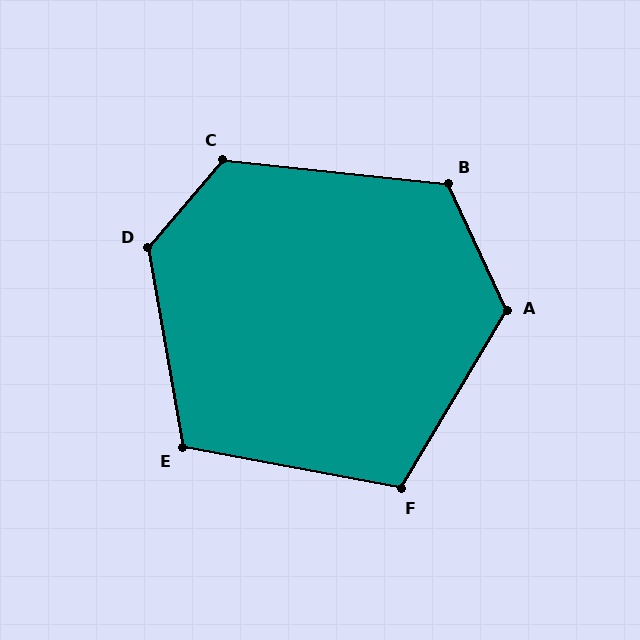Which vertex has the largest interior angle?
D, at approximately 129 degrees.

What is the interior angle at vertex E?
Approximately 111 degrees (obtuse).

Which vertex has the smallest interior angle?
F, at approximately 110 degrees.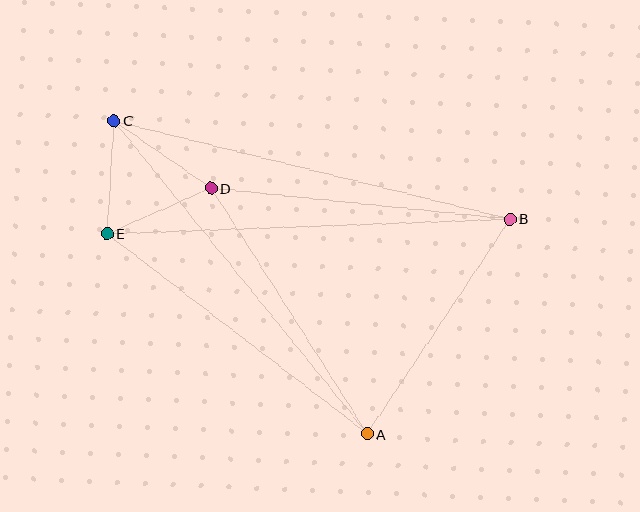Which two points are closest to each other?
Points C and E are closest to each other.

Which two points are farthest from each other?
Points B and C are farthest from each other.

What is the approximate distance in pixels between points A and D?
The distance between A and D is approximately 291 pixels.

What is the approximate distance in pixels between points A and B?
The distance between A and B is approximately 258 pixels.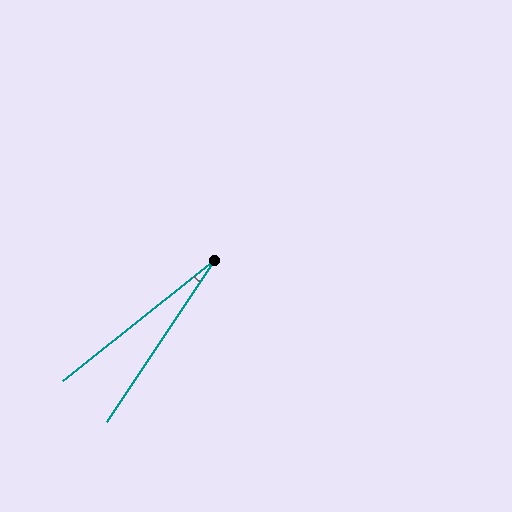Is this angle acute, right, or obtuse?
It is acute.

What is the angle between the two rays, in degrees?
Approximately 18 degrees.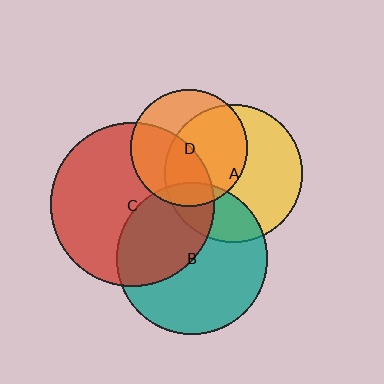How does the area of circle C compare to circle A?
Approximately 1.4 times.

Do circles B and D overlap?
Yes.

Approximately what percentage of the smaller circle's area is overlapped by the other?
Approximately 10%.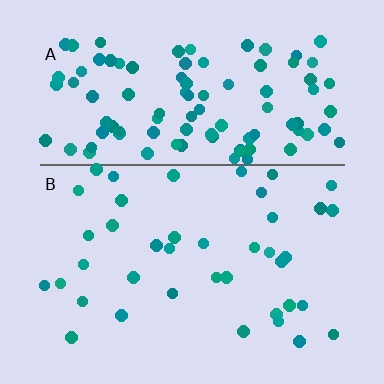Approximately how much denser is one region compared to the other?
Approximately 2.7× — region A over region B.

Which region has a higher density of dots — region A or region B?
A (the top).